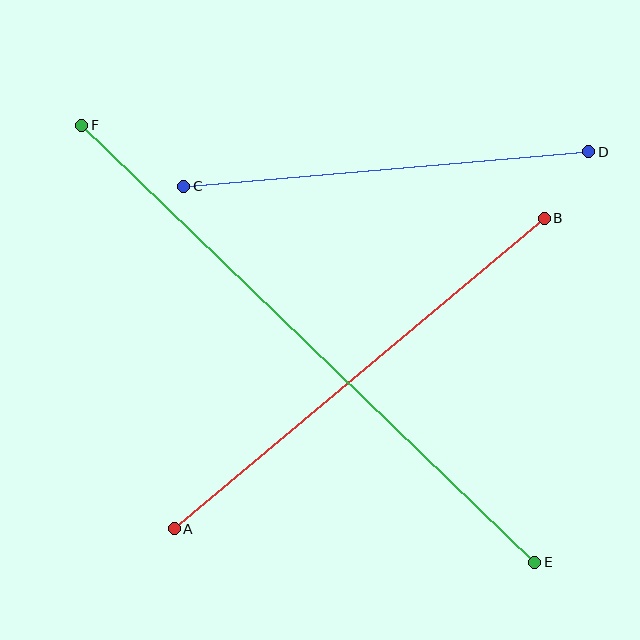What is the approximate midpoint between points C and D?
The midpoint is at approximately (386, 169) pixels.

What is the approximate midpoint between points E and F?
The midpoint is at approximately (308, 344) pixels.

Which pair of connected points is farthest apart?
Points E and F are farthest apart.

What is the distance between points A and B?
The distance is approximately 483 pixels.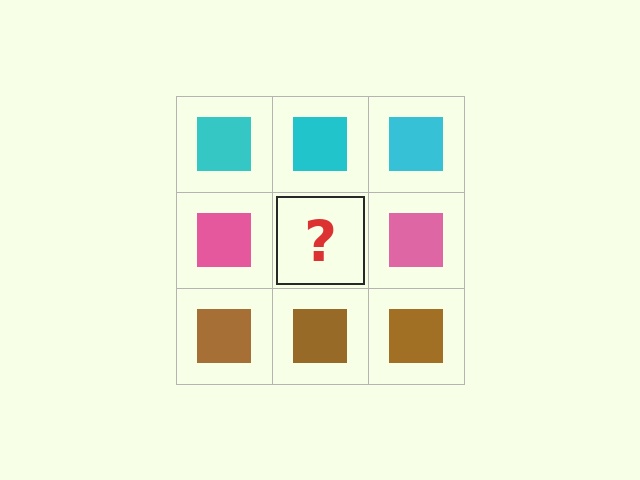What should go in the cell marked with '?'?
The missing cell should contain a pink square.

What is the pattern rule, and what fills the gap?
The rule is that each row has a consistent color. The gap should be filled with a pink square.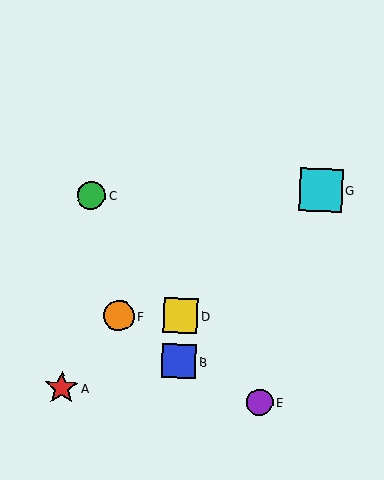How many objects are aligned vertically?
2 objects (B, D) are aligned vertically.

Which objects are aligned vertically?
Objects B, D are aligned vertically.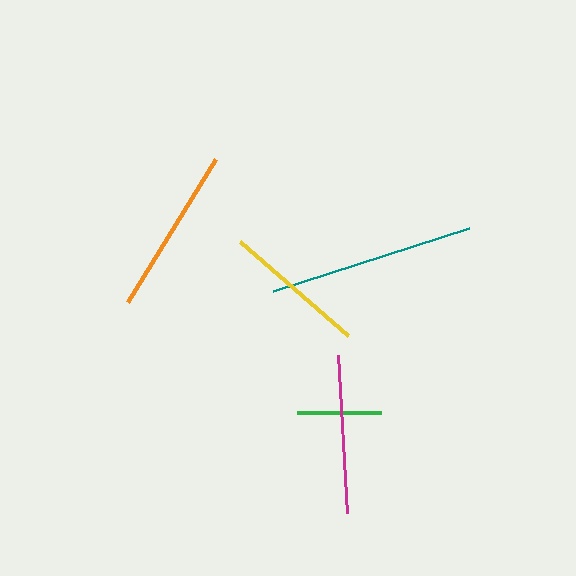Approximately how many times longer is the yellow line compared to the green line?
The yellow line is approximately 1.7 times the length of the green line.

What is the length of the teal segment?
The teal segment is approximately 206 pixels long.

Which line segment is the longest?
The teal line is the longest at approximately 206 pixels.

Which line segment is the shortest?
The green line is the shortest at approximately 84 pixels.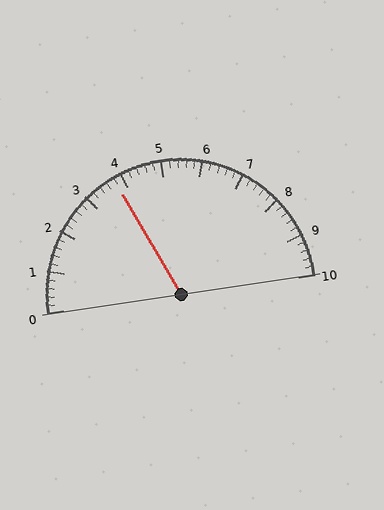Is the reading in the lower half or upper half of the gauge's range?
The reading is in the lower half of the range (0 to 10).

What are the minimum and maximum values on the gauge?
The gauge ranges from 0 to 10.